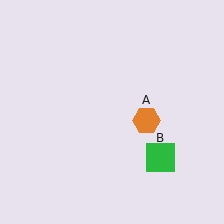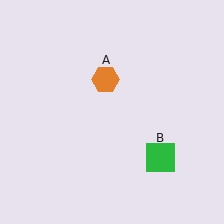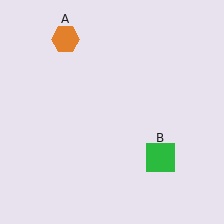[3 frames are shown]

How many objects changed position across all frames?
1 object changed position: orange hexagon (object A).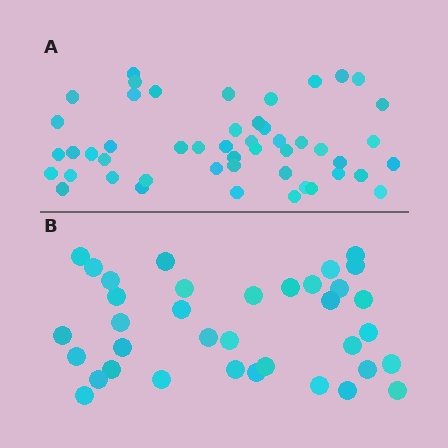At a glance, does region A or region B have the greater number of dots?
Region A (the top region) has more dots.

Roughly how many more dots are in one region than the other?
Region A has approximately 15 more dots than region B.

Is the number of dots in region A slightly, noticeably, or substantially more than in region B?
Region A has noticeably more, but not dramatically so. The ratio is roughly 1.4 to 1.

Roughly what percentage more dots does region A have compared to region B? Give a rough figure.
About 35% more.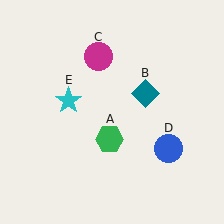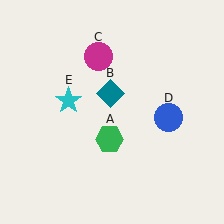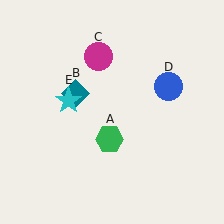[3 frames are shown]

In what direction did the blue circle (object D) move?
The blue circle (object D) moved up.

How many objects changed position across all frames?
2 objects changed position: teal diamond (object B), blue circle (object D).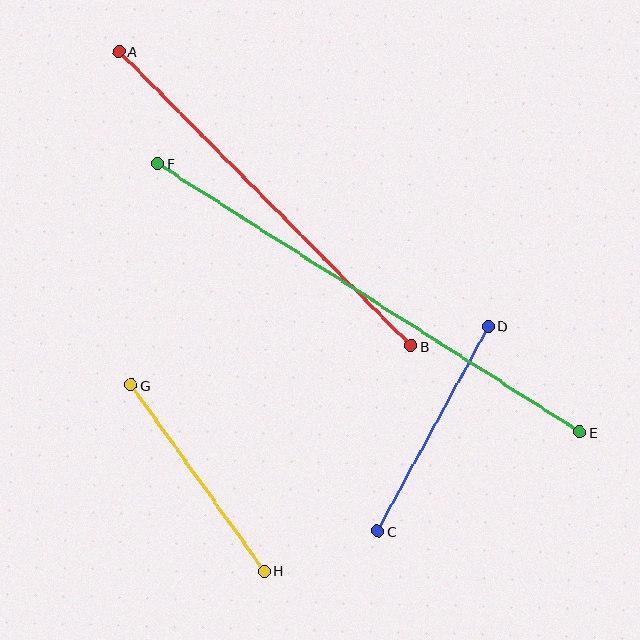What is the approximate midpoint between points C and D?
The midpoint is at approximately (433, 429) pixels.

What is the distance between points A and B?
The distance is approximately 415 pixels.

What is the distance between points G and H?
The distance is approximately 228 pixels.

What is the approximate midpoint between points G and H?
The midpoint is at approximately (198, 478) pixels.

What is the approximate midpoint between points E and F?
The midpoint is at approximately (369, 298) pixels.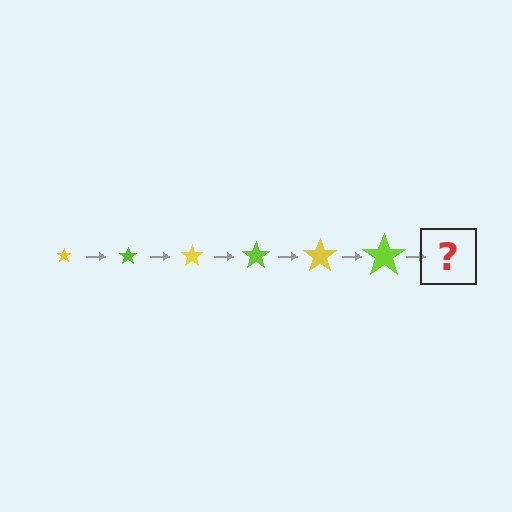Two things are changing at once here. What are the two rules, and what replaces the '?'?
The two rules are that the star grows larger each step and the color cycles through yellow and lime. The '?' should be a yellow star, larger than the previous one.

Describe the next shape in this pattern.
It should be a yellow star, larger than the previous one.